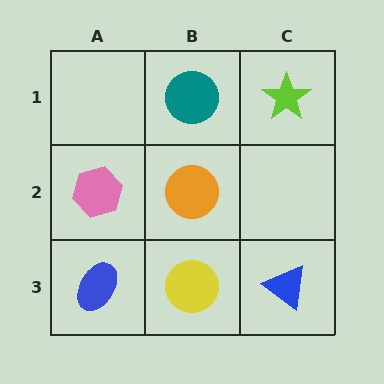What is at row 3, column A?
A blue ellipse.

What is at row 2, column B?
An orange circle.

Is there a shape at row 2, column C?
No, that cell is empty.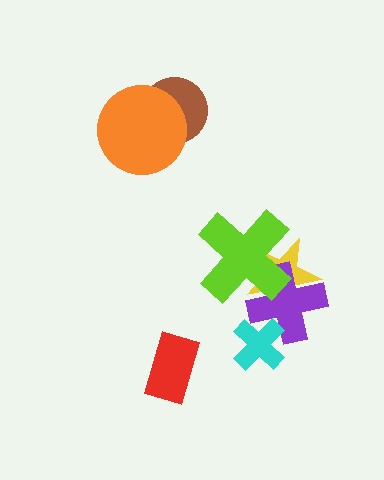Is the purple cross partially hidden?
Yes, it is partially covered by another shape.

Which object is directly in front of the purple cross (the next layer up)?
The cyan cross is directly in front of the purple cross.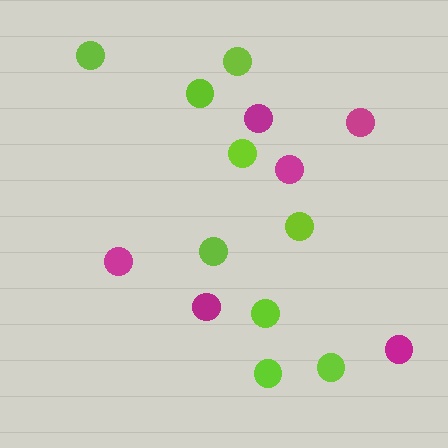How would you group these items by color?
There are 2 groups: one group of magenta circles (6) and one group of lime circles (9).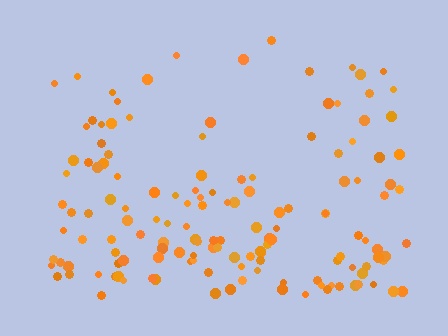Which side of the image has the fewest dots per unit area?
The top.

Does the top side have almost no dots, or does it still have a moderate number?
Still a moderate number, just noticeably fewer than the bottom.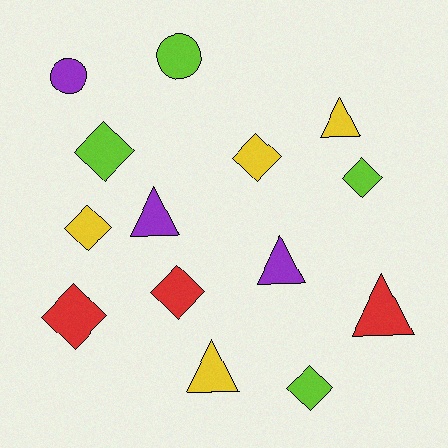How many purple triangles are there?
There are 2 purple triangles.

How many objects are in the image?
There are 14 objects.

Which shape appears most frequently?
Diamond, with 7 objects.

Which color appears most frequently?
Yellow, with 4 objects.